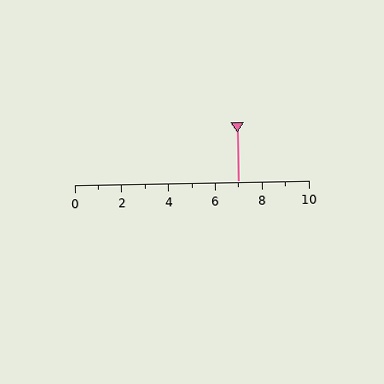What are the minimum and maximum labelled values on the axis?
The axis runs from 0 to 10.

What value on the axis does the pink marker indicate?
The marker indicates approximately 7.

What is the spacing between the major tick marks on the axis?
The major ticks are spaced 2 apart.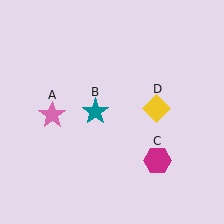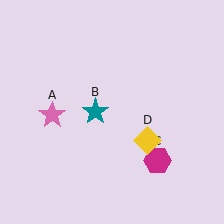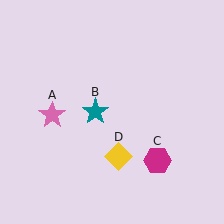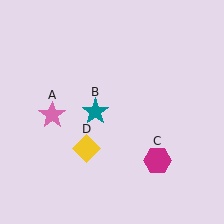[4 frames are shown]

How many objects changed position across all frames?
1 object changed position: yellow diamond (object D).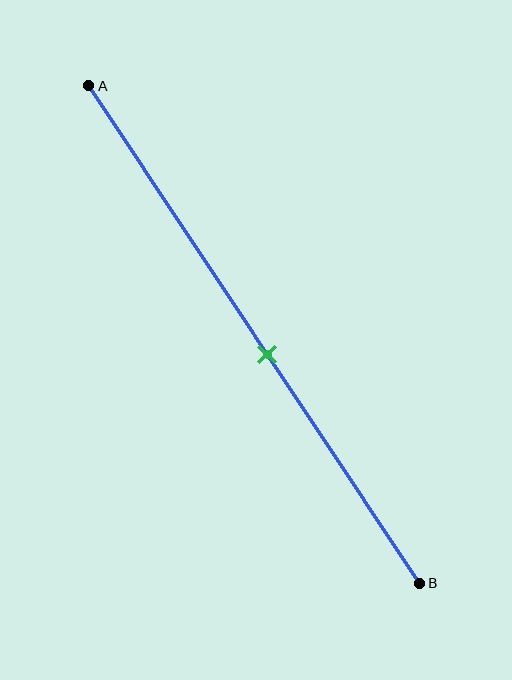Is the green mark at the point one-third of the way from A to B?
No, the mark is at about 55% from A, not at the 33% one-third point.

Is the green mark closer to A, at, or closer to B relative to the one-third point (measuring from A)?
The green mark is closer to point B than the one-third point of segment AB.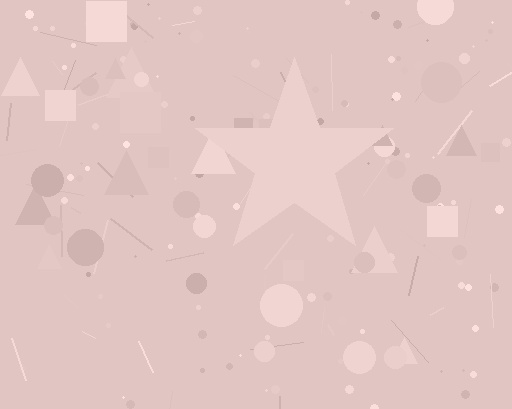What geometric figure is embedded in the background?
A star is embedded in the background.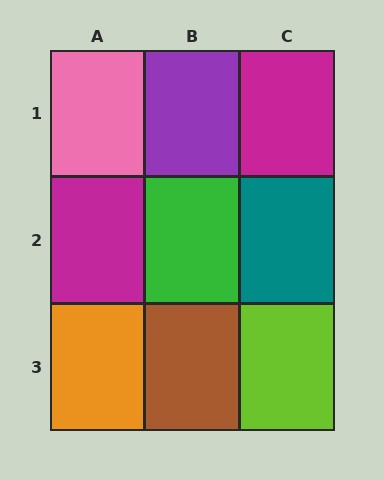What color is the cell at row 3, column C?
Lime.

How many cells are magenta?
2 cells are magenta.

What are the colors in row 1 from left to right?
Pink, purple, magenta.